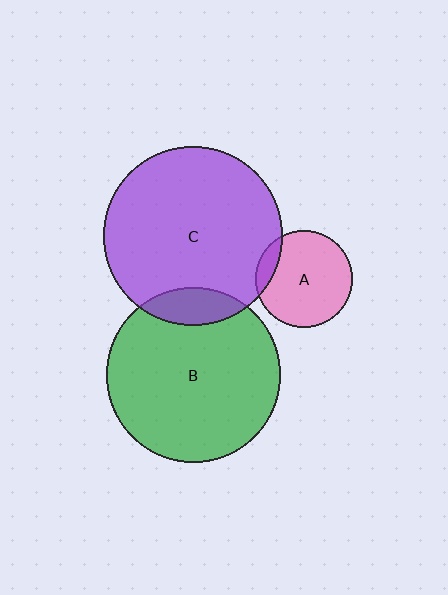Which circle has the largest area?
Circle C (purple).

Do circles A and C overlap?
Yes.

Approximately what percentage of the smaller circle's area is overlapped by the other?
Approximately 10%.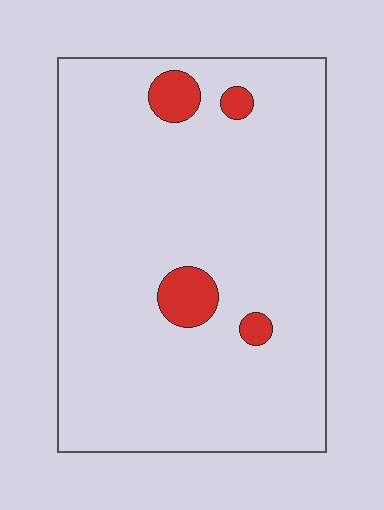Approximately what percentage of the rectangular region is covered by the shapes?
Approximately 5%.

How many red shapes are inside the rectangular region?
4.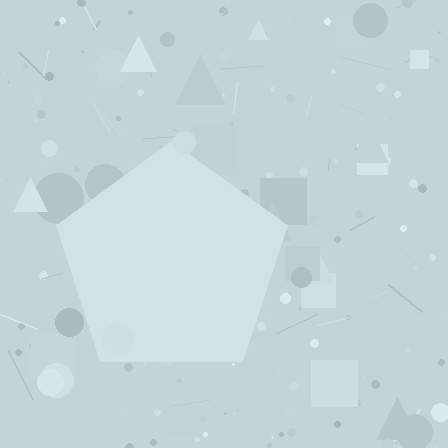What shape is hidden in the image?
A pentagon is hidden in the image.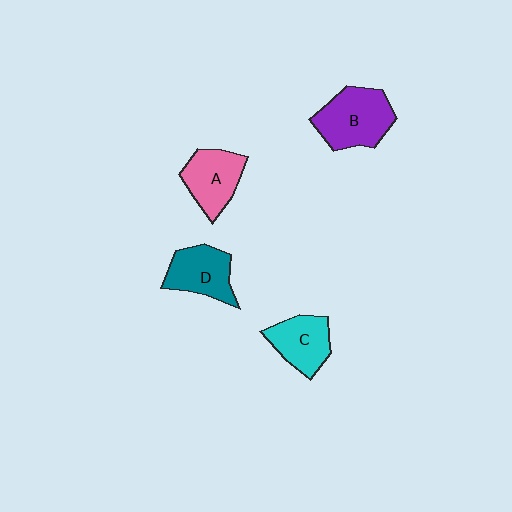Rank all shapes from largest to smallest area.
From largest to smallest: B (purple), A (pink), D (teal), C (cyan).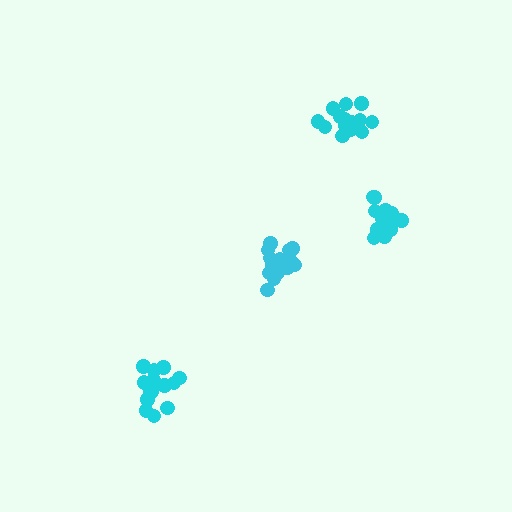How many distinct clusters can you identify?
There are 4 distinct clusters.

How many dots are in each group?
Group 1: 19 dots, Group 2: 16 dots, Group 3: 15 dots, Group 4: 18 dots (68 total).